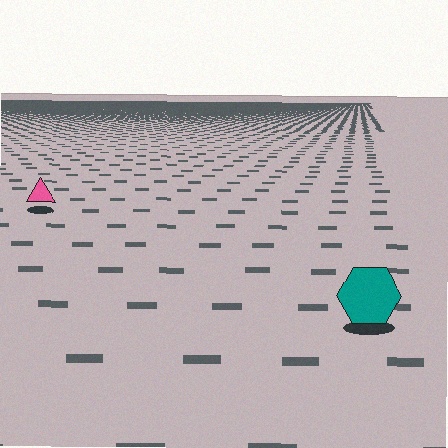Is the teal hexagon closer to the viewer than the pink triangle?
Yes. The teal hexagon is closer — you can tell from the texture gradient: the ground texture is coarser near it.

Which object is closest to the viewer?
The teal hexagon is closest. The texture marks near it are larger and more spread out.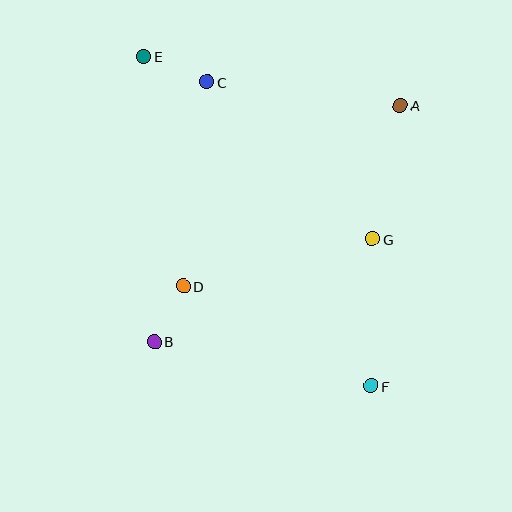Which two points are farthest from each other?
Points E and F are farthest from each other.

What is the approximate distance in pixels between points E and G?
The distance between E and G is approximately 293 pixels.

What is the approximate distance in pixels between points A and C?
The distance between A and C is approximately 195 pixels.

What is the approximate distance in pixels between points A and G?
The distance between A and G is approximately 137 pixels.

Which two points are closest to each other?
Points B and D are closest to each other.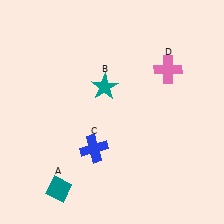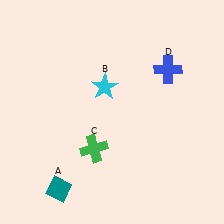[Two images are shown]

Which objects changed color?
B changed from teal to cyan. C changed from blue to green. D changed from pink to blue.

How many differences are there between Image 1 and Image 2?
There are 3 differences between the two images.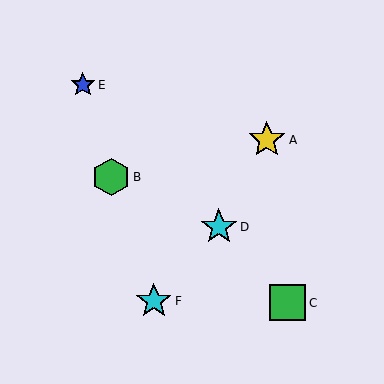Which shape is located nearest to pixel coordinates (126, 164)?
The green hexagon (labeled B) at (111, 177) is nearest to that location.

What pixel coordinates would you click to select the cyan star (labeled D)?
Click at (219, 227) to select the cyan star D.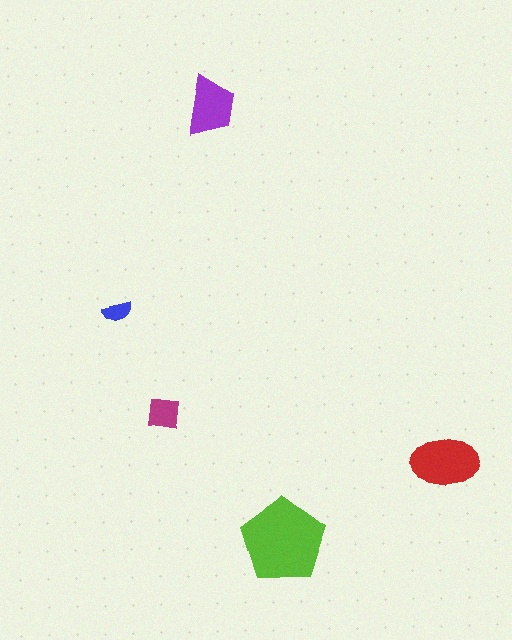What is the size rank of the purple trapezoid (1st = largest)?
3rd.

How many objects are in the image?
There are 5 objects in the image.